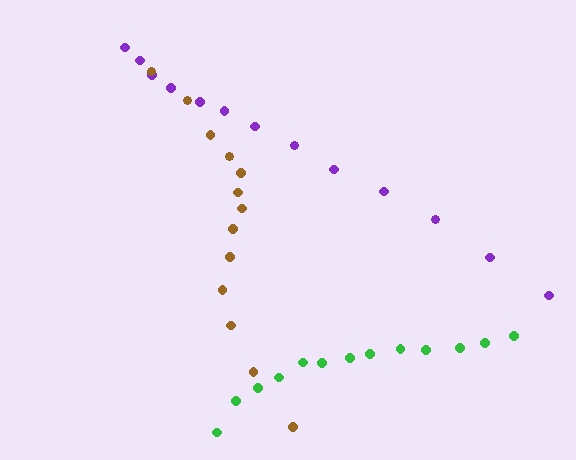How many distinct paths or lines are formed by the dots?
There are 3 distinct paths.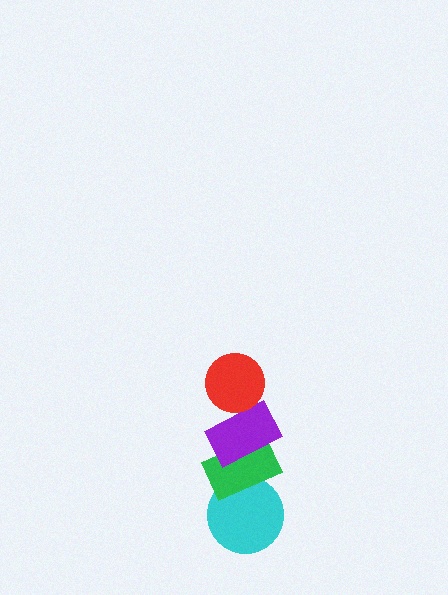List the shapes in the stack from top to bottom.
From top to bottom: the red circle, the purple rectangle, the green rectangle, the cyan circle.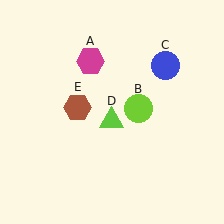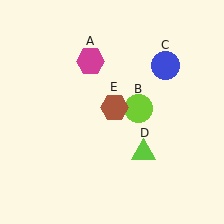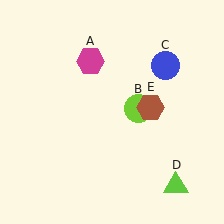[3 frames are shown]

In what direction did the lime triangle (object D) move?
The lime triangle (object D) moved down and to the right.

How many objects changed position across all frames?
2 objects changed position: lime triangle (object D), brown hexagon (object E).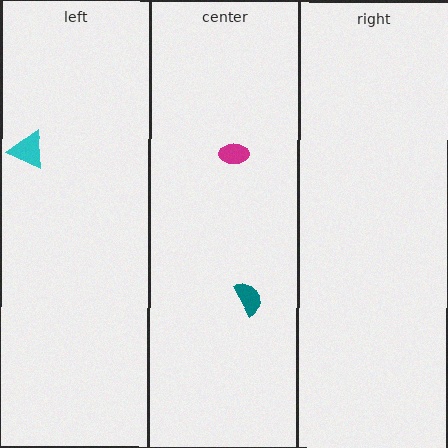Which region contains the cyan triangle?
The left region.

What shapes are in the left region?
The cyan triangle.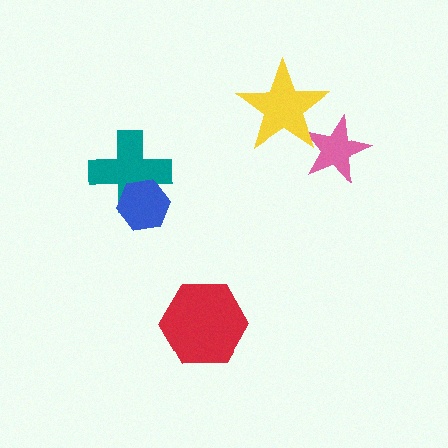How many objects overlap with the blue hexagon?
1 object overlaps with the blue hexagon.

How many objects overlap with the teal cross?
1 object overlaps with the teal cross.